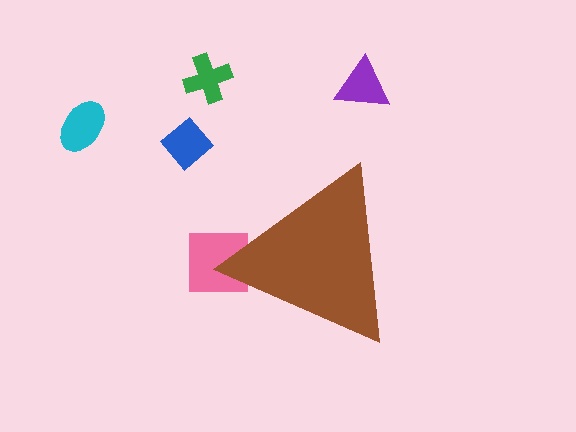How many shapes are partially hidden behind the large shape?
1 shape is partially hidden.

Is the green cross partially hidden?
No, the green cross is fully visible.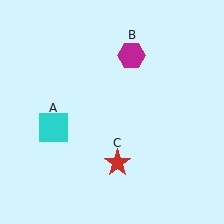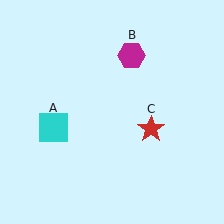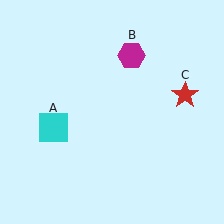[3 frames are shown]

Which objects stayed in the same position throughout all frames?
Cyan square (object A) and magenta hexagon (object B) remained stationary.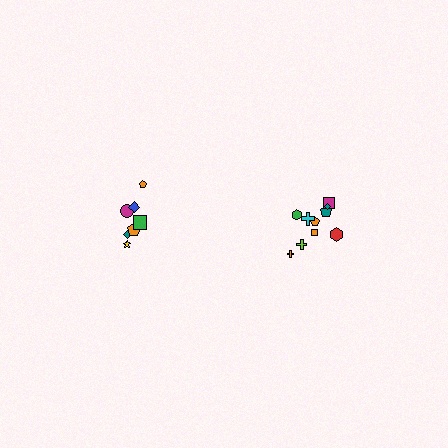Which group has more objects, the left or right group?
The right group.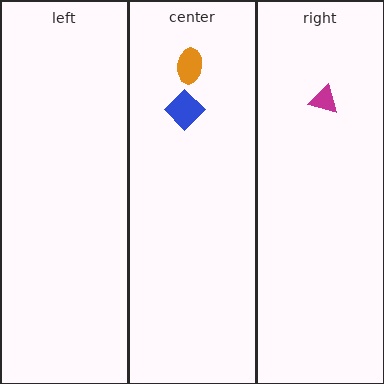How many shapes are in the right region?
1.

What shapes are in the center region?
The blue diamond, the orange ellipse.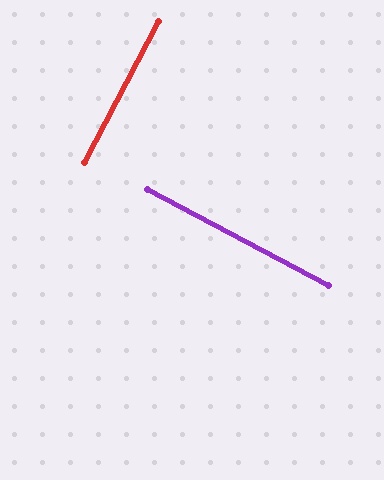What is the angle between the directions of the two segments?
Approximately 90 degrees.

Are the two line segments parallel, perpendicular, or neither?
Perpendicular — they meet at approximately 90°.